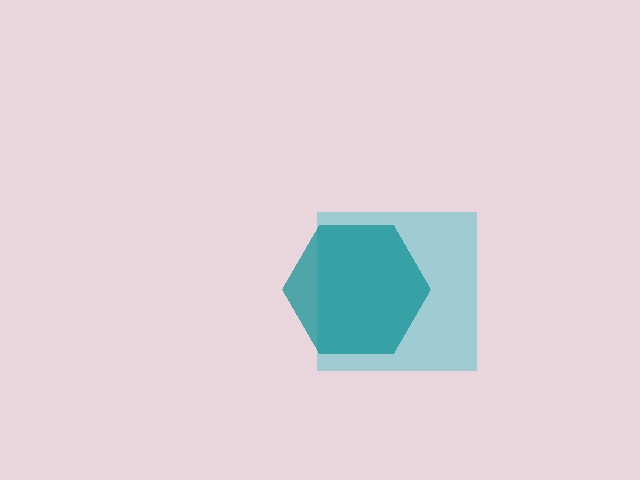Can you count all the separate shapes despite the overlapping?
Yes, there are 2 separate shapes.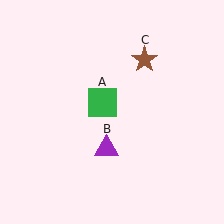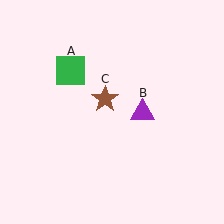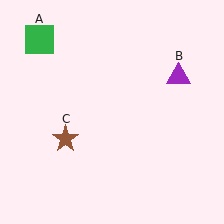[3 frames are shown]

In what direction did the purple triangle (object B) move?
The purple triangle (object B) moved up and to the right.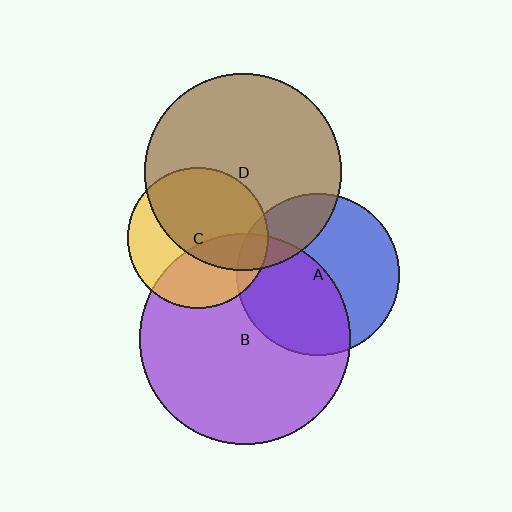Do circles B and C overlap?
Yes.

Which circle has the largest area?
Circle B (purple).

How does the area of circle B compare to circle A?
Approximately 1.7 times.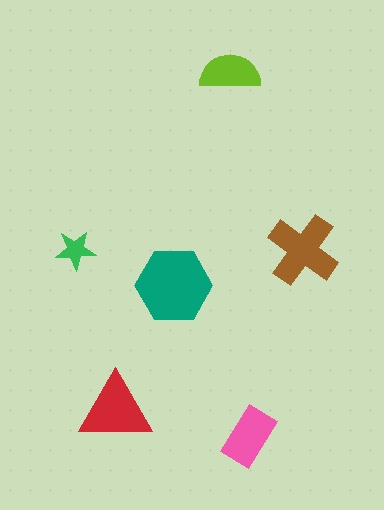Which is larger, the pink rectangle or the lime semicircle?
The pink rectangle.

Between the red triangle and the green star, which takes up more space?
The red triangle.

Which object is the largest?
The teal hexagon.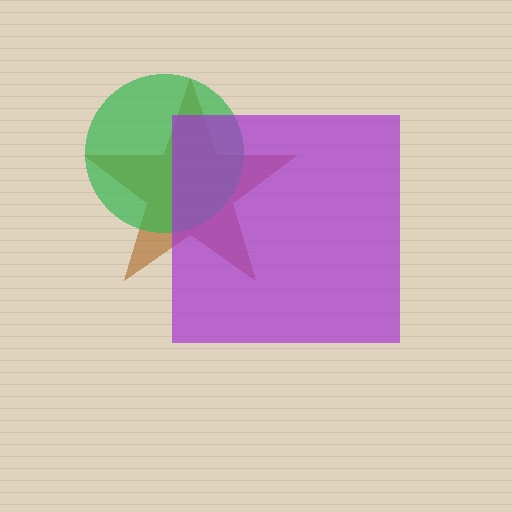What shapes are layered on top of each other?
The layered shapes are: a brown star, a green circle, a purple square.